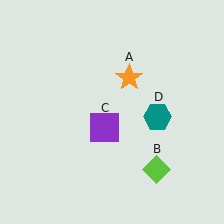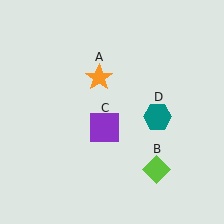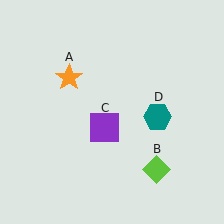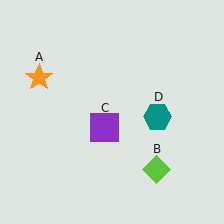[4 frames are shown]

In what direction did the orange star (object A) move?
The orange star (object A) moved left.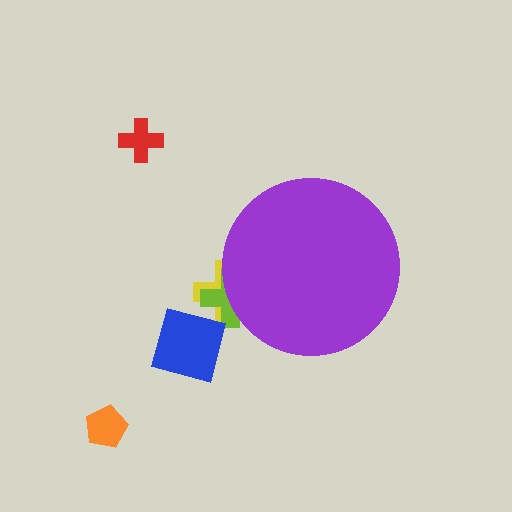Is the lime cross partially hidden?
Yes, the lime cross is partially hidden behind the purple circle.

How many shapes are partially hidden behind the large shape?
2 shapes are partially hidden.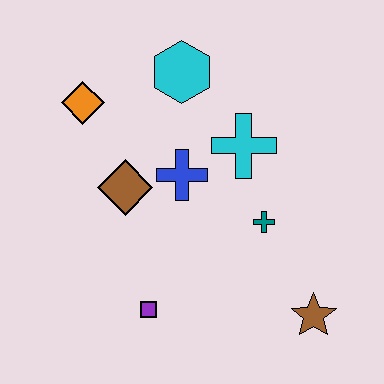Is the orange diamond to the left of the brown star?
Yes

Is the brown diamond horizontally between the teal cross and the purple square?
No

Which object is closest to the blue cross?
The brown diamond is closest to the blue cross.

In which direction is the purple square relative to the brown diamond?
The purple square is below the brown diamond.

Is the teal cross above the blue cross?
No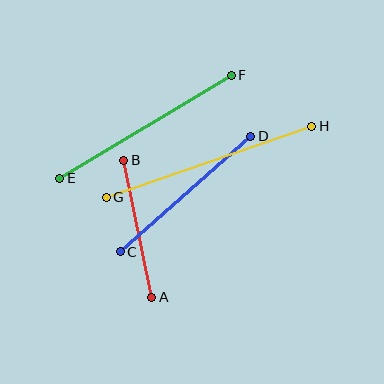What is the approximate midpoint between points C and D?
The midpoint is at approximately (185, 194) pixels.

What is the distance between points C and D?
The distance is approximately 174 pixels.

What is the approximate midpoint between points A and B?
The midpoint is at approximately (138, 229) pixels.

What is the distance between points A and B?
The distance is approximately 139 pixels.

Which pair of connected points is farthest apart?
Points G and H are farthest apart.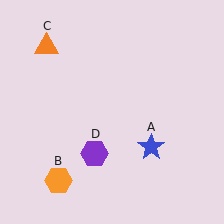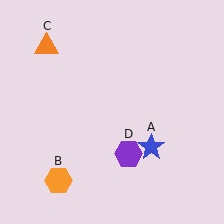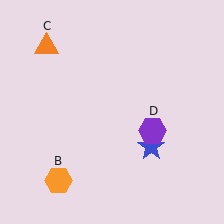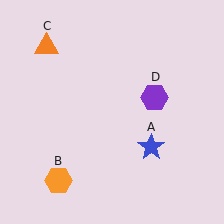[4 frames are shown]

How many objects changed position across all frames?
1 object changed position: purple hexagon (object D).